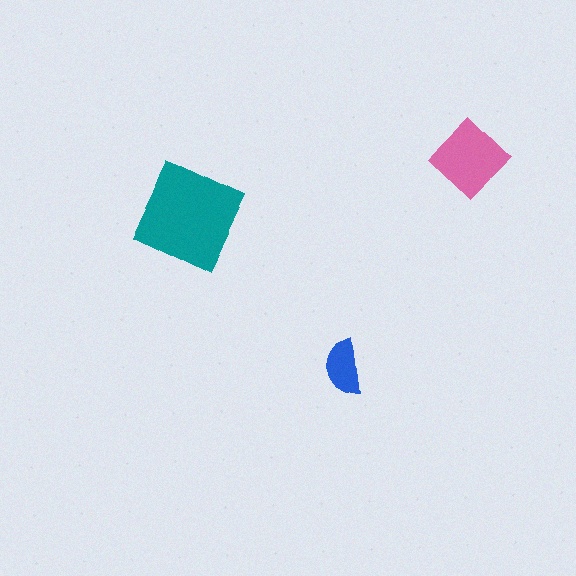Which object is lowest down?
The blue semicircle is bottommost.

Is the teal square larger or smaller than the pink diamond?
Larger.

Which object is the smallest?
The blue semicircle.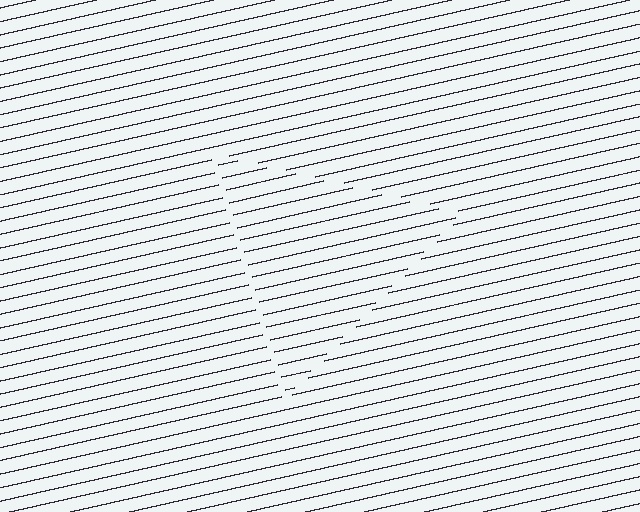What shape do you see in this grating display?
An illusory triangle. The interior of the shape contains the same grating, shifted by half a period — the contour is defined by the phase discontinuity where line-ends from the inner and outer gratings abut.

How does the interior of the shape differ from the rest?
The interior of the shape contains the same grating, shifted by half a period — the contour is defined by the phase discontinuity where line-ends from the inner and outer gratings abut.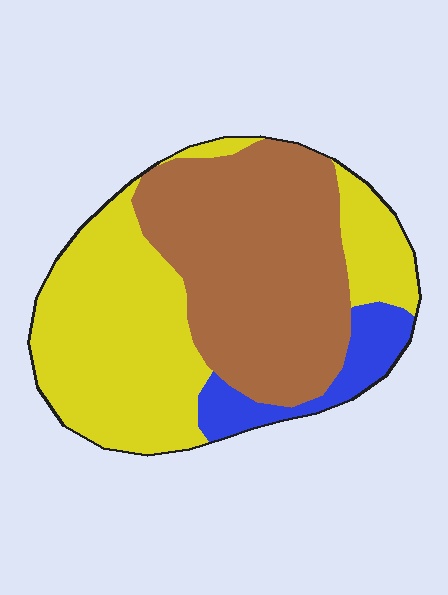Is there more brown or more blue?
Brown.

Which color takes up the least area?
Blue, at roughly 10%.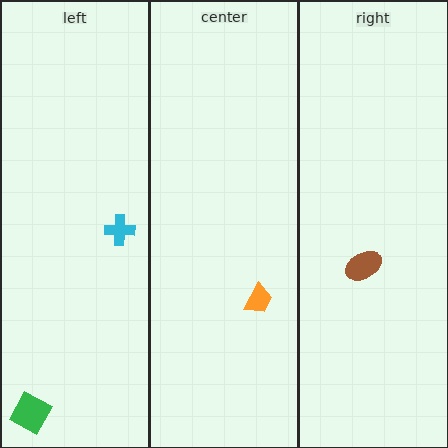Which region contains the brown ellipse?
The right region.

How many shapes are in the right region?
1.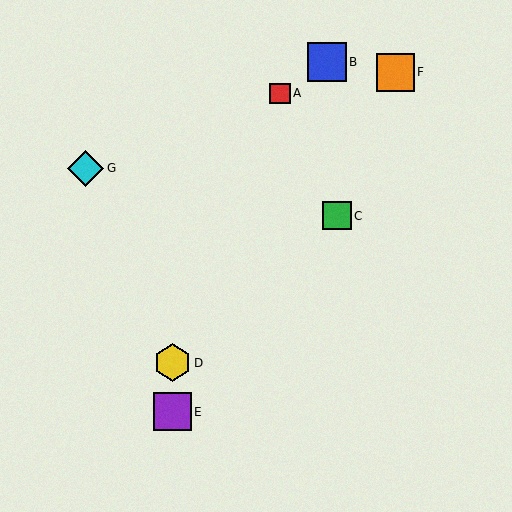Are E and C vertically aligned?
No, E is at x≈173 and C is at x≈337.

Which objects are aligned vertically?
Objects D, E are aligned vertically.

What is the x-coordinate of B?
Object B is at x≈327.